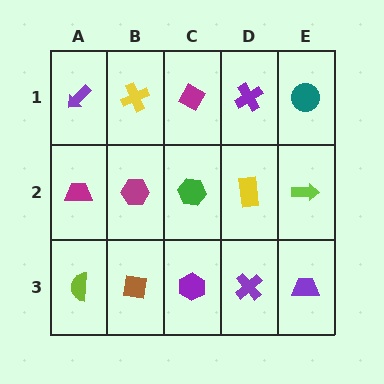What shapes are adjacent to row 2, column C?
A magenta diamond (row 1, column C), a purple hexagon (row 3, column C), a magenta hexagon (row 2, column B), a yellow rectangle (row 2, column D).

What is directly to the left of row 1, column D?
A magenta diamond.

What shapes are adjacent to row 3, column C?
A green hexagon (row 2, column C), a brown square (row 3, column B), a purple cross (row 3, column D).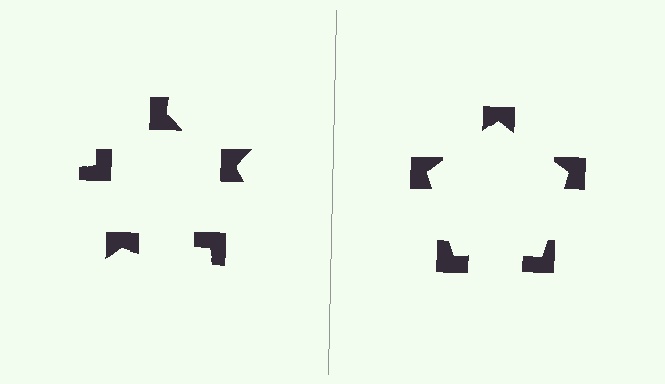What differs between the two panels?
The notched squares are positioned identically on both sides; only the wedge orientations differ. On the right they align to a pentagon; on the left they are misaligned.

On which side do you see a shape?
An illusory pentagon appears on the right side. On the left side the wedge cuts are rotated, so no coherent shape forms.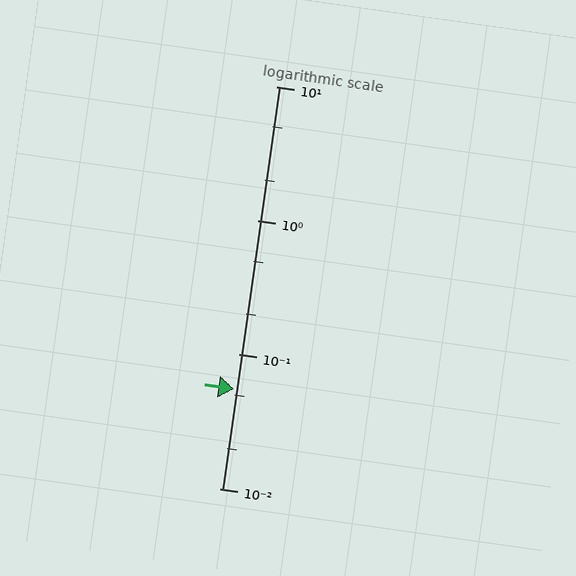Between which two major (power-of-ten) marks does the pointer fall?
The pointer is between 0.01 and 0.1.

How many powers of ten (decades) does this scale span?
The scale spans 3 decades, from 0.01 to 10.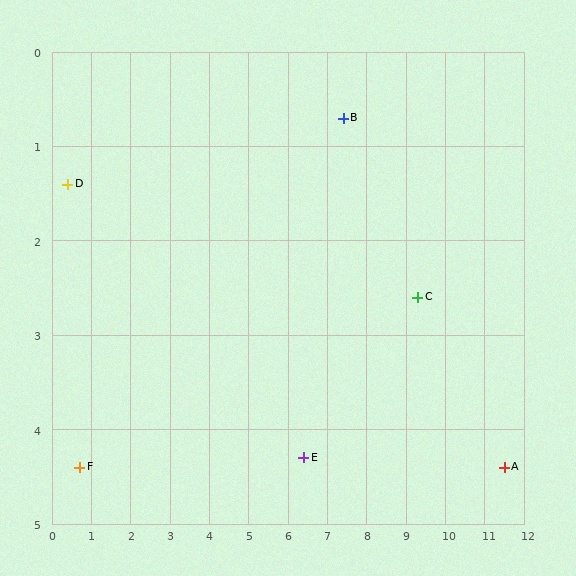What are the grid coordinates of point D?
Point D is at approximately (0.4, 1.4).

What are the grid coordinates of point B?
Point B is at approximately (7.4, 0.7).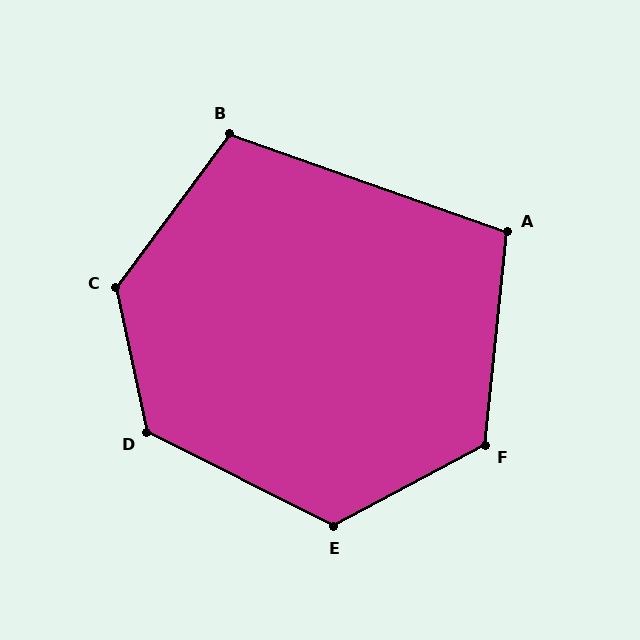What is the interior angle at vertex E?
Approximately 125 degrees (obtuse).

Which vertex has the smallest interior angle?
A, at approximately 103 degrees.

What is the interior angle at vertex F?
Approximately 124 degrees (obtuse).